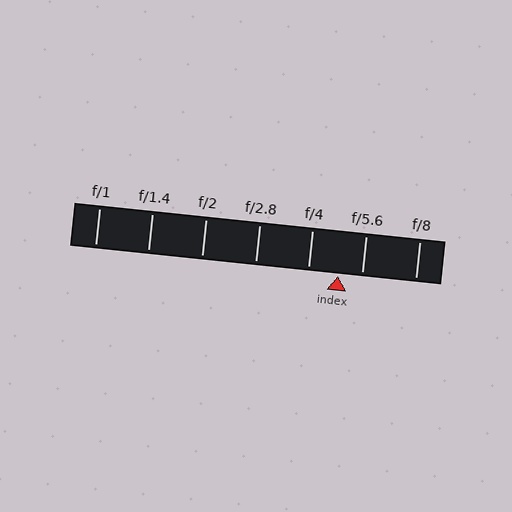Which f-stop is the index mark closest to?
The index mark is closest to f/5.6.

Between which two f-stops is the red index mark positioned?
The index mark is between f/4 and f/5.6.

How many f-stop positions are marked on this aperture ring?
There are 7 f-stop positions marked.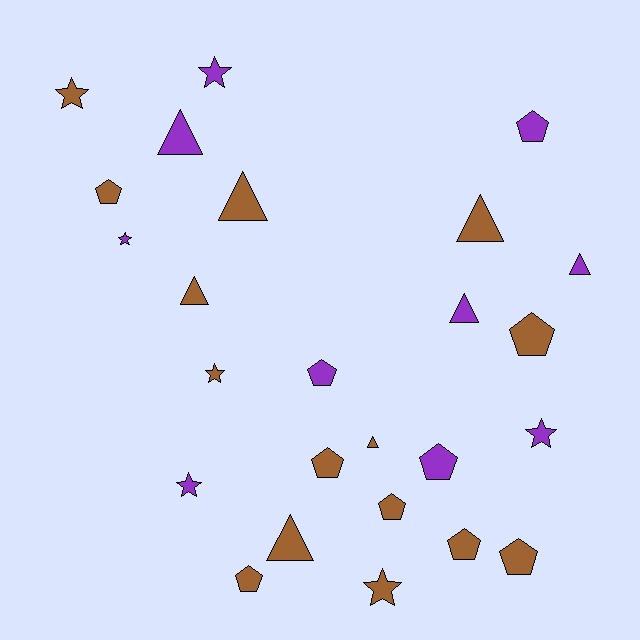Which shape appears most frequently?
Pentagon, with 10 objects.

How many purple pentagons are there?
There are 3 purple pentagons.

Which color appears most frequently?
Brown, with 15 objects.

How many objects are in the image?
There are 25 objects.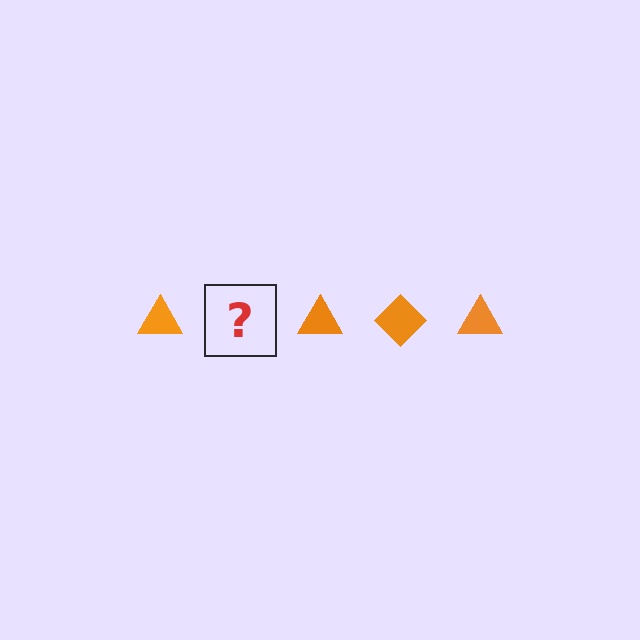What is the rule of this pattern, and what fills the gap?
The rule is that the pattern cycles through triangle, diamond shapes in orange. The gap should be filled with an orange diamond.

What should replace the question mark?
The question mark should be replaced with an orange diamond.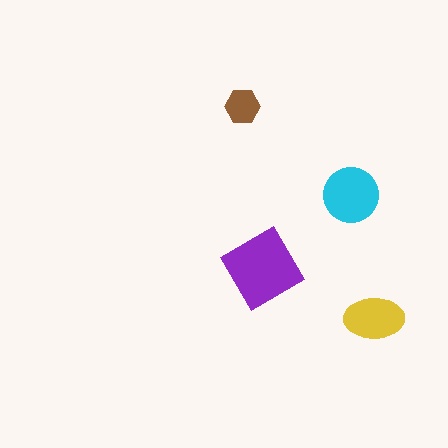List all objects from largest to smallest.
The purple diamond, the cyan circle, the yellow ellipse, the brown hexagon.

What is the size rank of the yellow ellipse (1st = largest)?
3rd.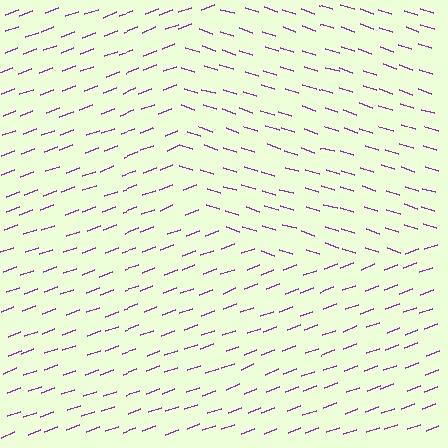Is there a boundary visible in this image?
Yes, there is a texture boundary formed by a change in line orientation.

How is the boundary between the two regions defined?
The boundary is defined purely by a change in line orientation (approximately 38 degrees difference). All lines are the same color and thickness.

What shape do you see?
I see a circle.